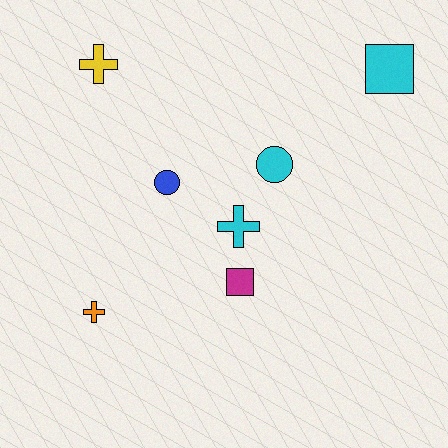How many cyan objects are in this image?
There are 3 cyan objects.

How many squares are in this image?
There are 2 squares.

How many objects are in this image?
There are 7 objects.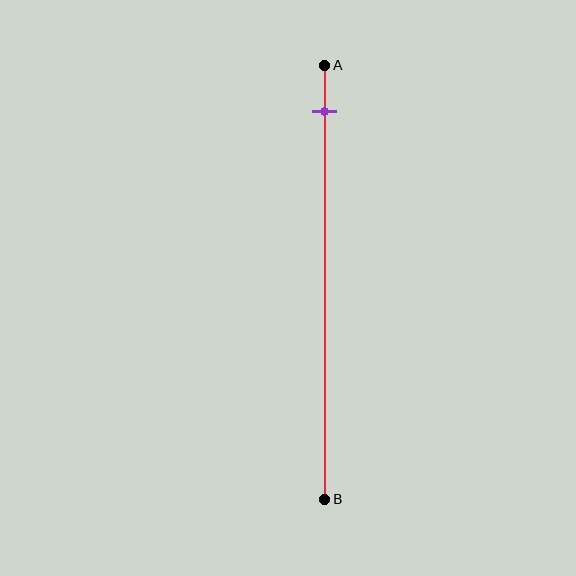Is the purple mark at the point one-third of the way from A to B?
No, the mark is at about 10% from A, not at the 33% one-third point.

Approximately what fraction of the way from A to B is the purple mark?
The purple mark is approximately 10% of the way from A to B.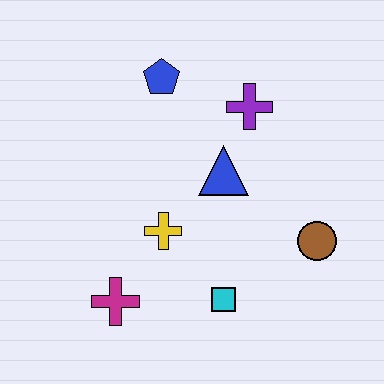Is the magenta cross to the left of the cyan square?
Yes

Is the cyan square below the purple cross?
Yes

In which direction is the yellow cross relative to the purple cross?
The yellow cross is below the purple cross.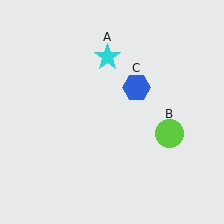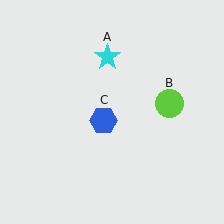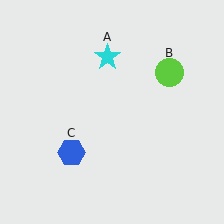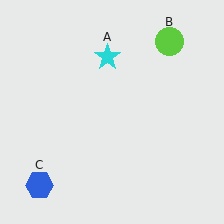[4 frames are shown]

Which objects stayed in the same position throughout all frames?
Cyan star (object A) remained stationary.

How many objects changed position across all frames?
2 objects changed position: lime circle (object B), blue hexagon (object C).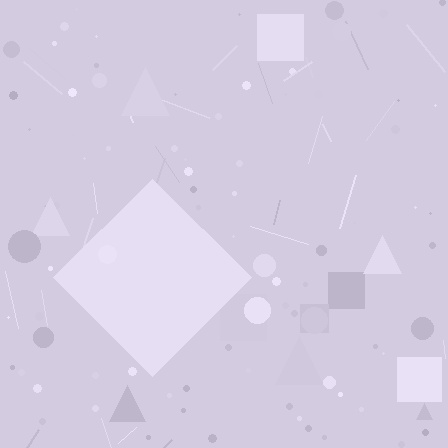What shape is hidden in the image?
A diamond is hidden in the image.